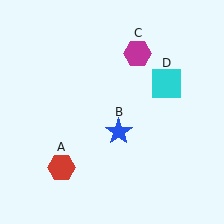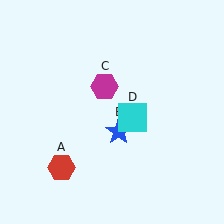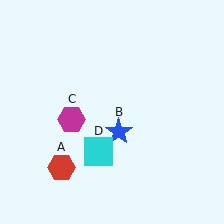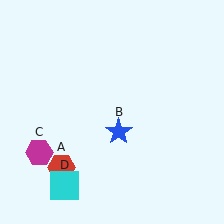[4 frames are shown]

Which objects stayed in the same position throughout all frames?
Red hexagon (object A) and blue star (object B) remained stationary.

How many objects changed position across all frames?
2 objects changed position: magenta hexagon (object C), cyan square (object D).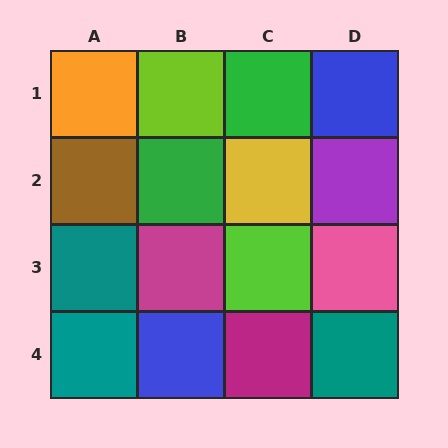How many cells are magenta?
2 cells are magenta.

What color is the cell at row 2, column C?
Yellow.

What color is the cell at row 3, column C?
Lime.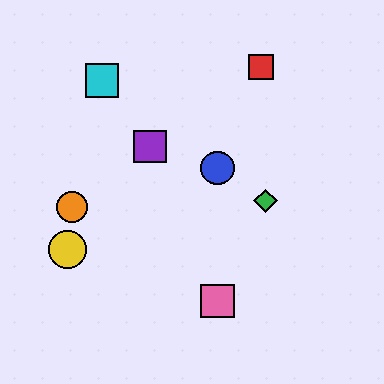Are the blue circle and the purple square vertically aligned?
No, the blue circle is at x≈218 and the purple square is at x≈150.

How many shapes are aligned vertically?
2 shapes (the blue circle, the pink square) are aligned vertically.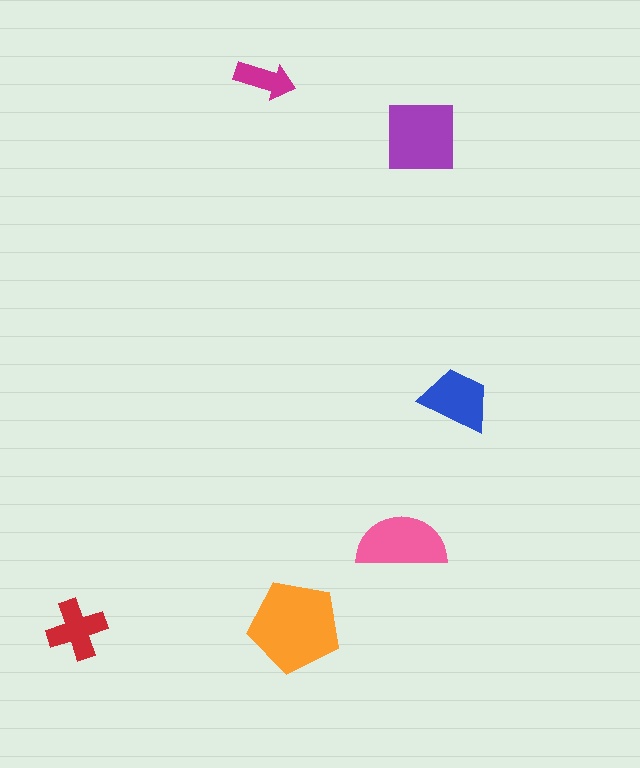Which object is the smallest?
The magenta arrow.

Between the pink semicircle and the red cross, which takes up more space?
The pink semicircle.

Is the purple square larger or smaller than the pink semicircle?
Larger.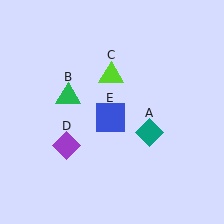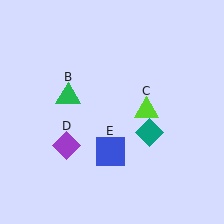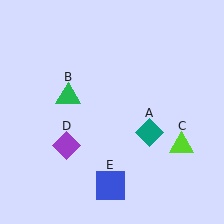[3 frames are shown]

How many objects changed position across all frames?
2 objects changed position: lime triangle (object C), blue square (object E).